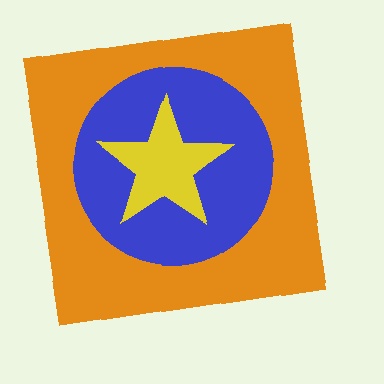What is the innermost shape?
The yellow star.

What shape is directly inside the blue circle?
The yellow star.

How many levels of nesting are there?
3.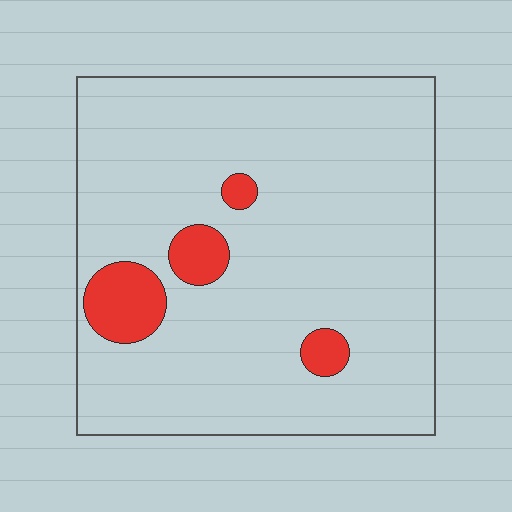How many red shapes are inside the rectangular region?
4.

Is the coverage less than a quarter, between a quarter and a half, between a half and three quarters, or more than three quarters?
Less than a quarter.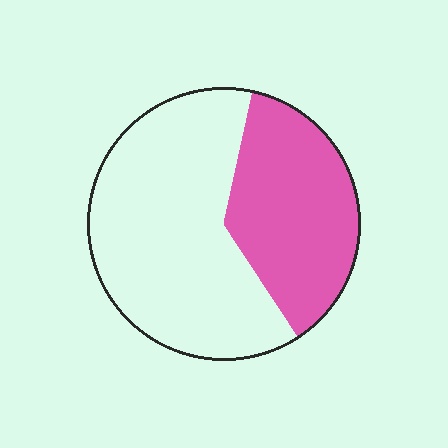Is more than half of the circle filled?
No.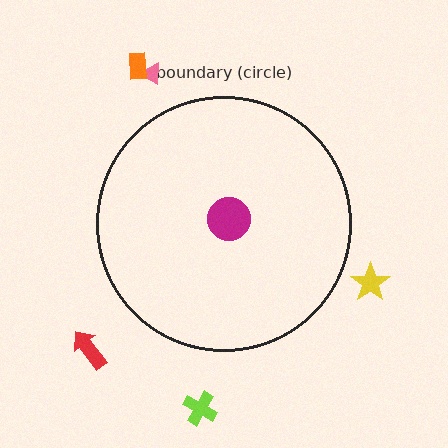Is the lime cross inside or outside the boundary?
Outside.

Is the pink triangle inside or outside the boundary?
Outside.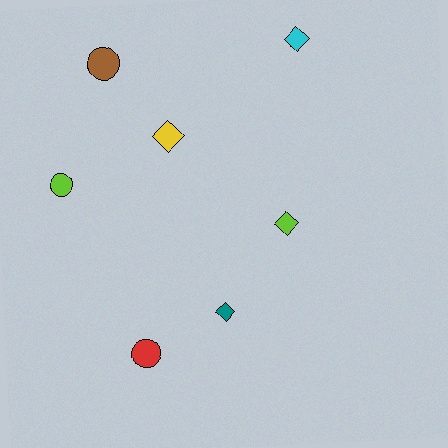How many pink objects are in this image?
There are no pink objects.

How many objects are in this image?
There are 7 objects.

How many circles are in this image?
There are 3 circles.